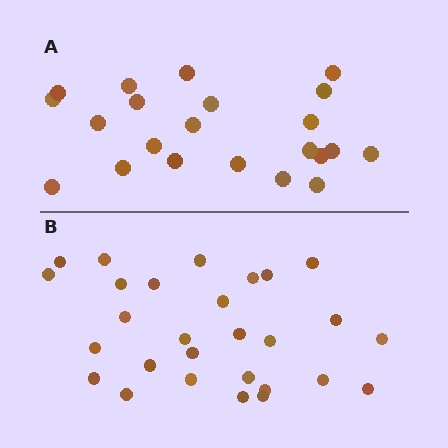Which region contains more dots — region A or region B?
Region B (the bottom region) has more dots.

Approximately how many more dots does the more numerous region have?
Region B has about 6 more dots than region A.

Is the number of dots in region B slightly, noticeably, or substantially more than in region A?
Region B has noticeably more, but not dramatically so. The ratio is roughly 1.3 to 1.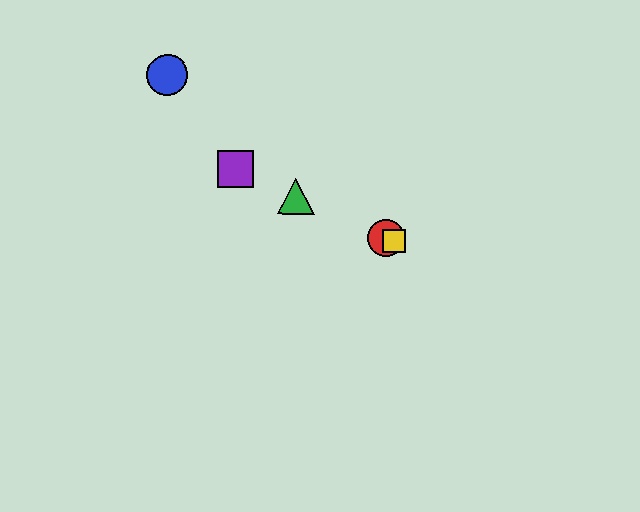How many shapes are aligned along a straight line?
4 shapes (the red circle, the green triangle, the yellow square, the purple square) are aligned along a straight line.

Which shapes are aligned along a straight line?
The red circle, the green triangle, the yellow square, the purple square are aligned along a straight line.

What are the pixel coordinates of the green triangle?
The green triangle is at (296, 196).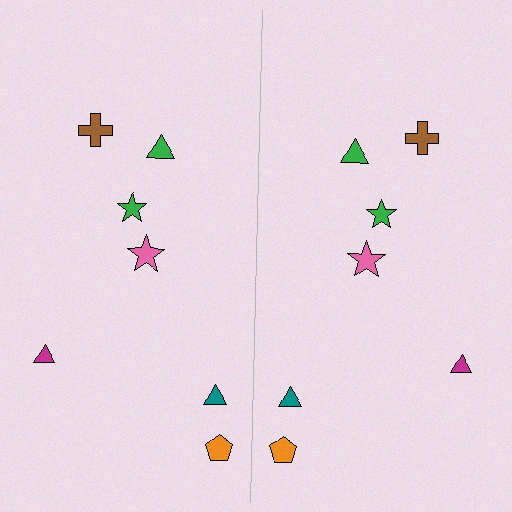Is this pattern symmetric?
Yes, this pattern has bilateral (reflection) symmetry.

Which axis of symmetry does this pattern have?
The pattern has a vertical axis of symmetry running through the center of the image.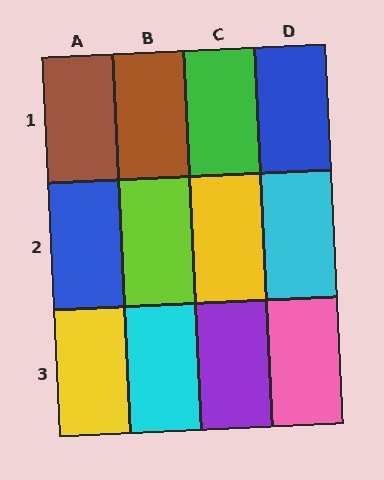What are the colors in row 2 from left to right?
Blue, lime, yellow, cyan.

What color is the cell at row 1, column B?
Brown.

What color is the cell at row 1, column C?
Green.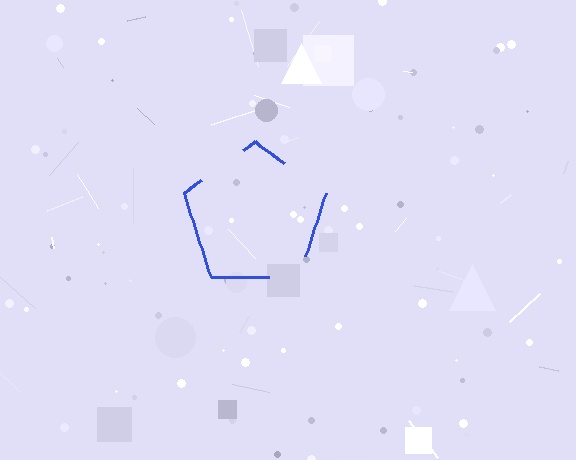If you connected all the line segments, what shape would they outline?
They would outline a pentagon.